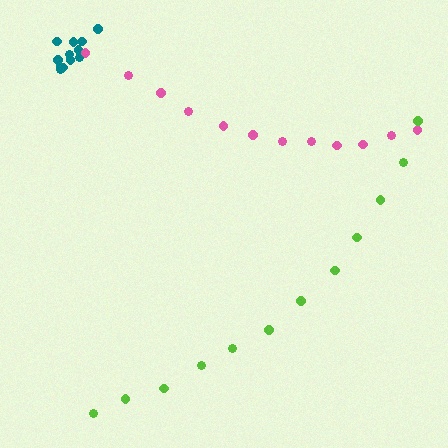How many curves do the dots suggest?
There are 3 distinct paths.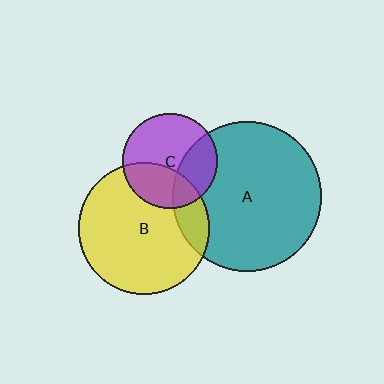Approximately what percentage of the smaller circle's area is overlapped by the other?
Approximately 30%.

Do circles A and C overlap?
Yes.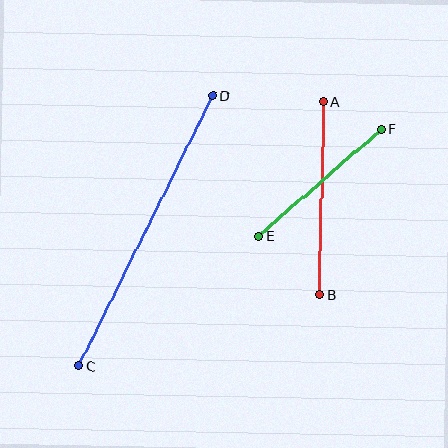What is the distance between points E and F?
The distance is approximately 162 pixels.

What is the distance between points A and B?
The distance is approximately 193 pixels.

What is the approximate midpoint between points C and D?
The midpoint is at approximately (146, 231) pixels.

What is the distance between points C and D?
The distance is approximately 301 pixels.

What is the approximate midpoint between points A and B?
The midpoint is at approximately (322, 198) pixels.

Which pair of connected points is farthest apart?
Points C and D are farthest apart.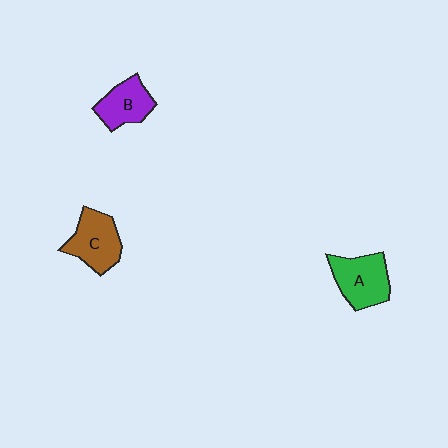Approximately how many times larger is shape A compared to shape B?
Approximately 1.3 times.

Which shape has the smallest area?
Shape B (purple).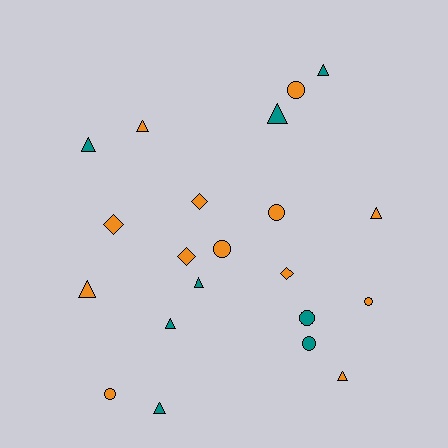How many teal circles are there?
There are 2 teal circles.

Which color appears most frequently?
Orange, with 13 objects.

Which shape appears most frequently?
Triangle, with 10 objects.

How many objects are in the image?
There are 21 objects.